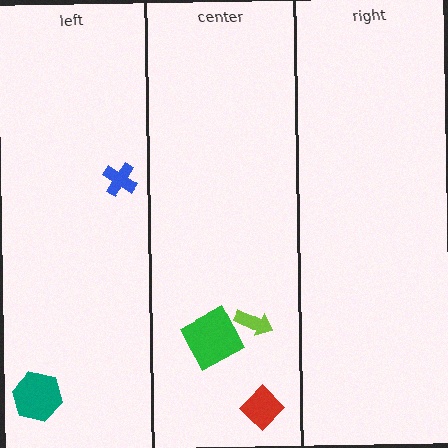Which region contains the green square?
The center region.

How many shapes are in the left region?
2.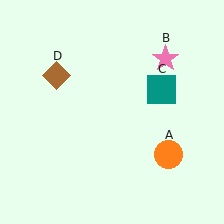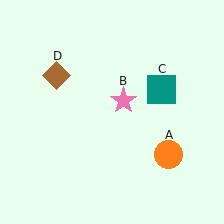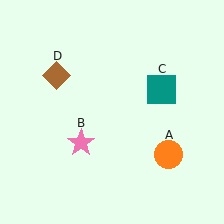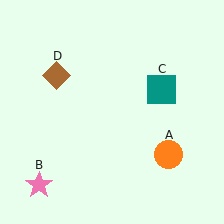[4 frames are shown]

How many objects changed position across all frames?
1 object changed position: pink star (object B).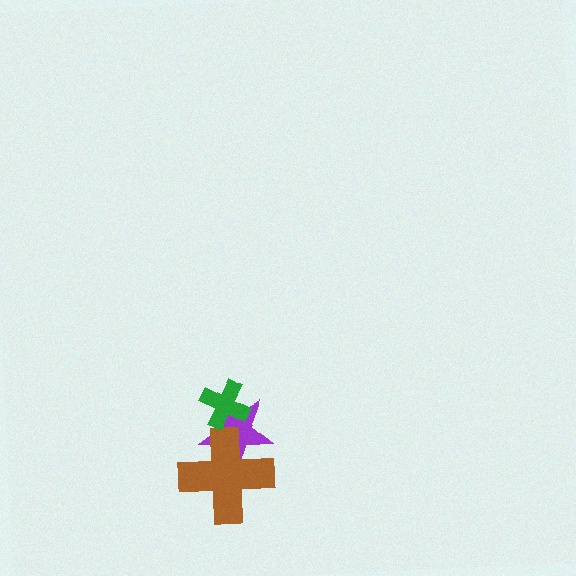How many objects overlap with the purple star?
2 objects overlap with the purple star.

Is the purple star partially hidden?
Yes, it is partially covered by another shape.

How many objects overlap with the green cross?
1 object overlaps with the green cross.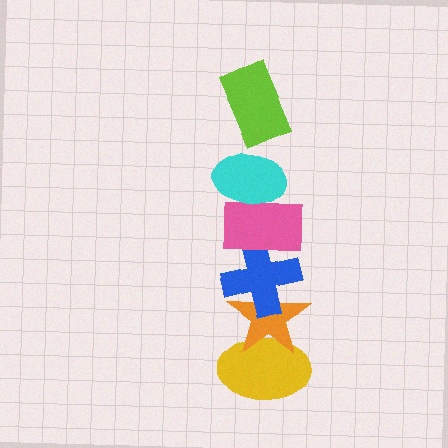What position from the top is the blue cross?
The blue cross is 4th from the top.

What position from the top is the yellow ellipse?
The yellow ellipse is 6th from the top.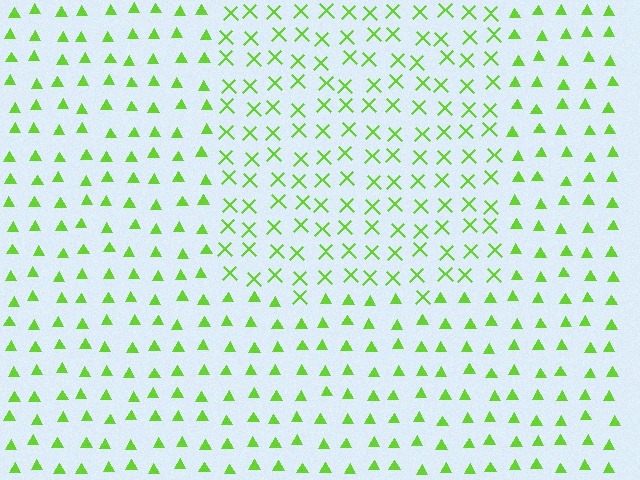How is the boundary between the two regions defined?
The boundary is defined by a change in element shape: X marks inside vs. triangles outside. All elements share the same color and spacing.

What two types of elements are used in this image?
The image uses X marks inside the rectangle region and triangles outside it.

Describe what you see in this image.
The image is filled with small lime elements arranged in a uniform grid. A rectangle-shaped region contains X marks, while the surrounding area contains triangles. The boundary is defined purely by the change in element shape.